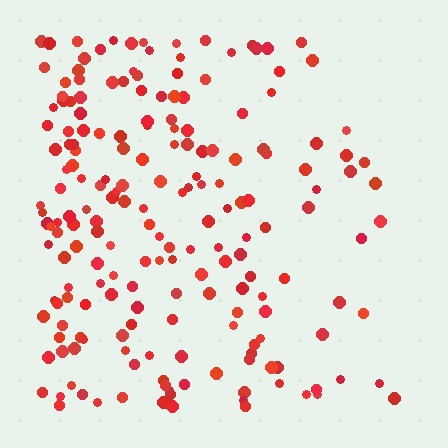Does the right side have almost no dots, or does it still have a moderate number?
Still a moderate number, just noticeably fewer than the left.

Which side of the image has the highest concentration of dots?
The left.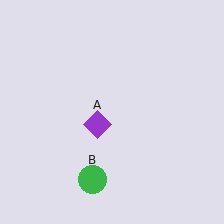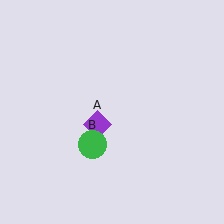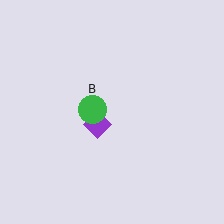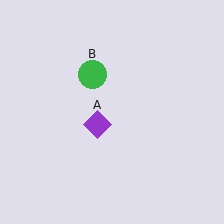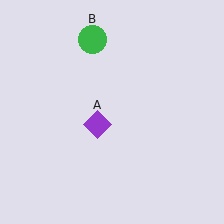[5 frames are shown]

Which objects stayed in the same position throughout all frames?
Purple diamond (object A) remained stationary.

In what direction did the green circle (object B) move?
The green circle (object B) moved up.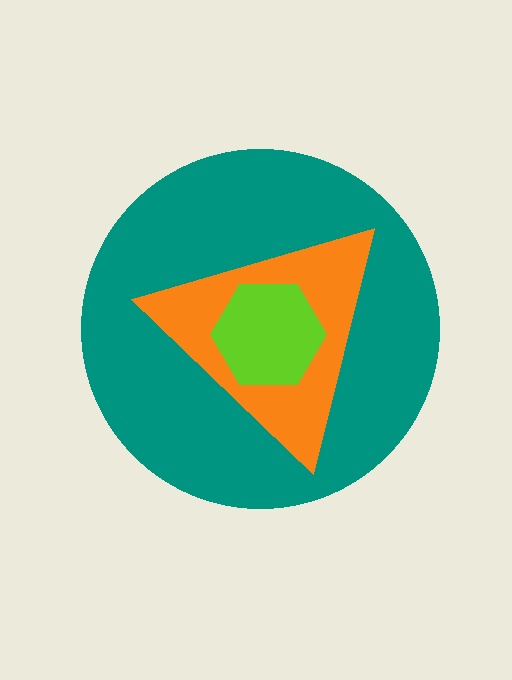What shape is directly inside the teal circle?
The orange triangle.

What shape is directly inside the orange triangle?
The lime hexagon.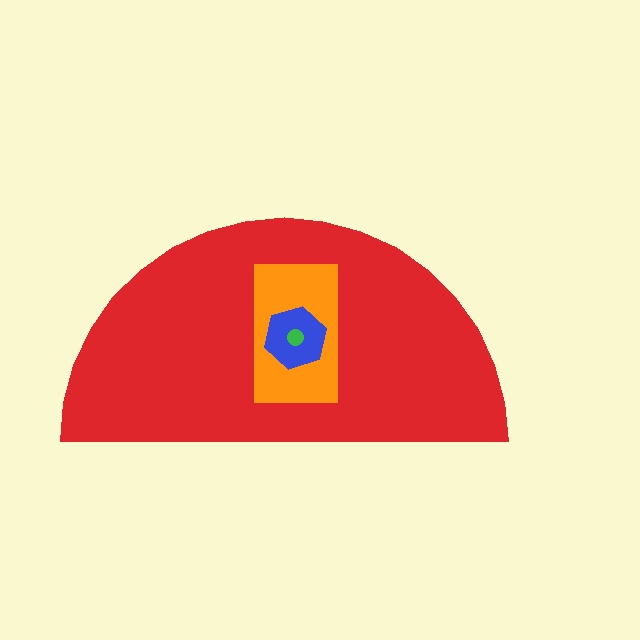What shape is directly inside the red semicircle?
The orange rectangle.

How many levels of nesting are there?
4.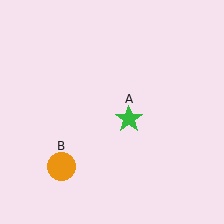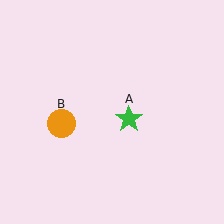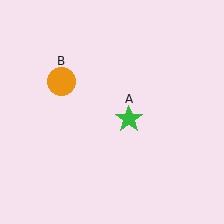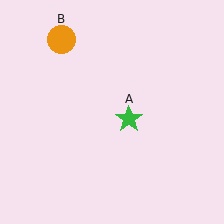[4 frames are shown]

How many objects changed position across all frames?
1 object changed position: orange circle (object B).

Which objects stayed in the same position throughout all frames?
Green star (object A) remained stationary.